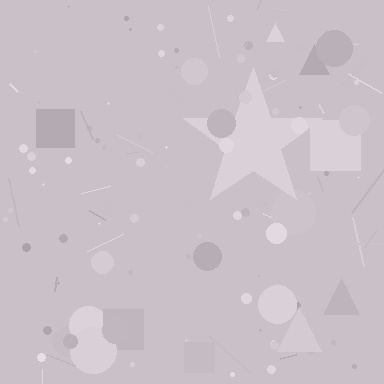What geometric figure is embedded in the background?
A star is embedded in the background.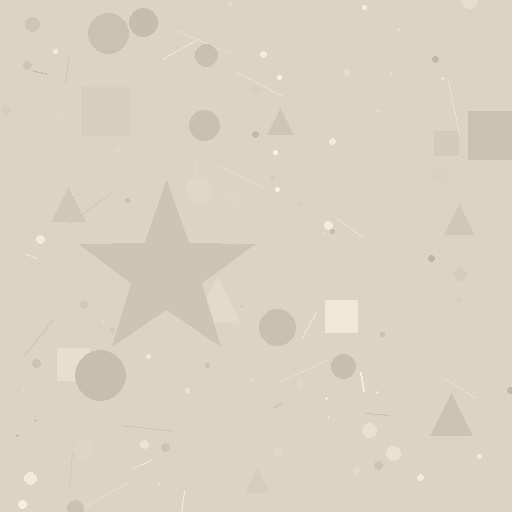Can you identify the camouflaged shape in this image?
The camouflaged shape is a star.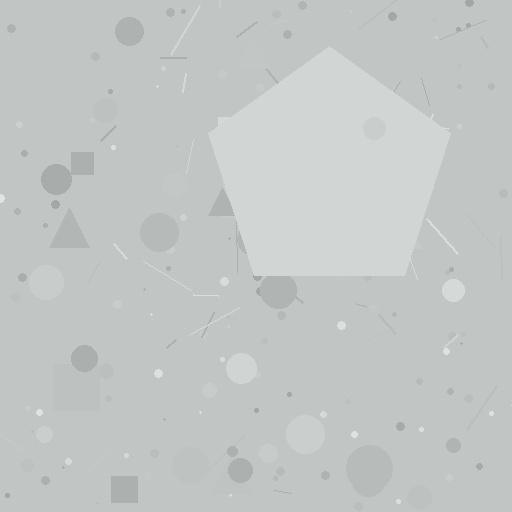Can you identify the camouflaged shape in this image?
The camouflaged shape is a pentagon.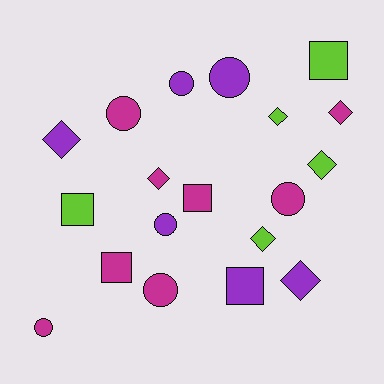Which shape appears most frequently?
Diamond, with 7 objects.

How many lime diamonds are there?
There are 3 lime diamonds.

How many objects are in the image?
There are 19 objects.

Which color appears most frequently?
Magenta, with 8 objects.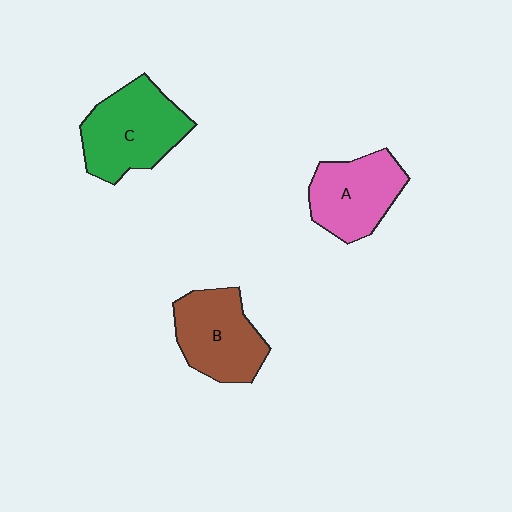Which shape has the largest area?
Shape C (green).